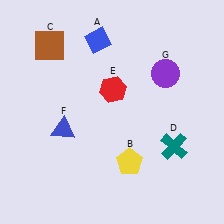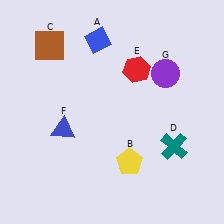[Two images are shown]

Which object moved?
The red hexagon (E) moved right.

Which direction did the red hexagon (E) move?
The red hexagon (E) moved right.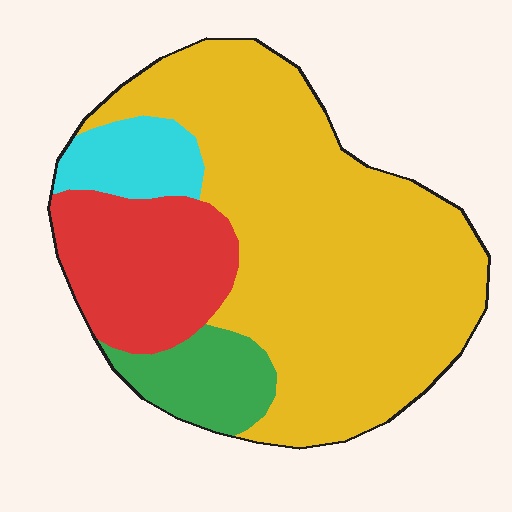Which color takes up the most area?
Yellow, at roughly 65%.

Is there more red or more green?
Red.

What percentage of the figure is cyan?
Cyan covers 8% of the figure.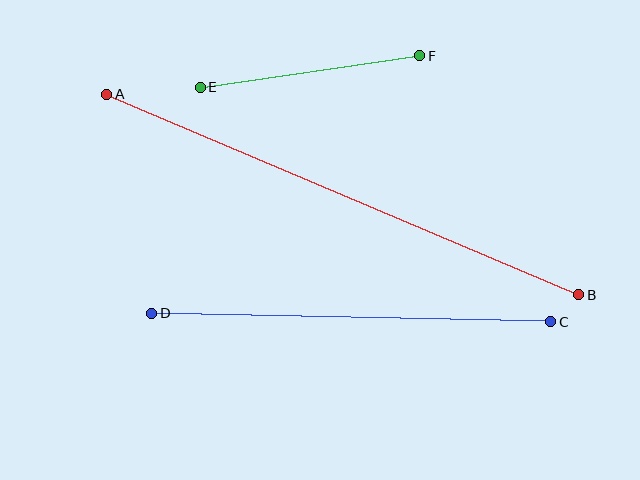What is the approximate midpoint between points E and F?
The midpoint is at approximately (310, 71) pixels.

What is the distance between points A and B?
The distance is approximately 513 pixels.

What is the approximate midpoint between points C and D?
The midpoint is at approximately (351, 317) pixels.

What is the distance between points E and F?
The distance is approximately 222 pixels.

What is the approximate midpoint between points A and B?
The midpoint is at approximately (343, 194) pixels.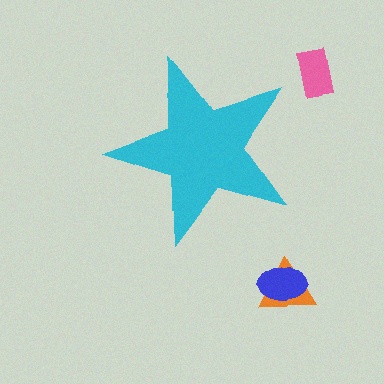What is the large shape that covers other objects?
A cyan star.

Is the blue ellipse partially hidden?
No, the blue ellipse is fully visible.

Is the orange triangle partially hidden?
No, the orange triangle is fully visible.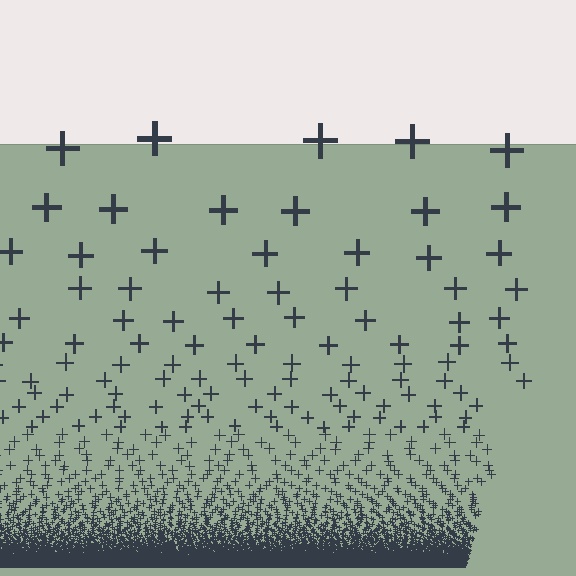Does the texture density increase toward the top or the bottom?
Density increases toward the bottom.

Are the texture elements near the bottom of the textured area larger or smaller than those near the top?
Smaller. The gradient is inverted — elements near the bottom are smaller and denser.